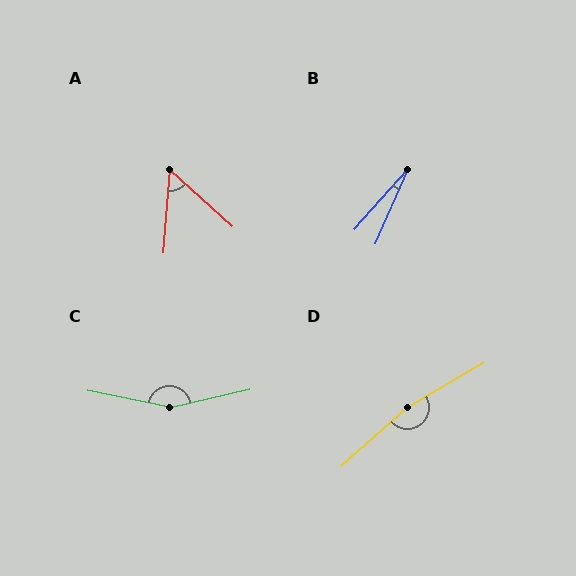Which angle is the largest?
D, at approximately 169 degrees.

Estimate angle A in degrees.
Approximately 52 degrees.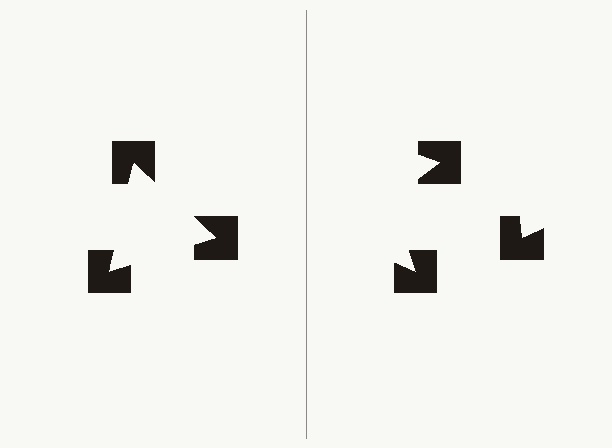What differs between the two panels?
The notched squares are positioned identically on both sides; only the wedge orientations differ. On the left they align to a triangle; on the right they are misaligned.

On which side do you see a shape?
An illusory triangle appears on the left side. On the right side the wedge cuts are rotated, so no coherent shape forms.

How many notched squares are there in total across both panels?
6 — 3 on each side.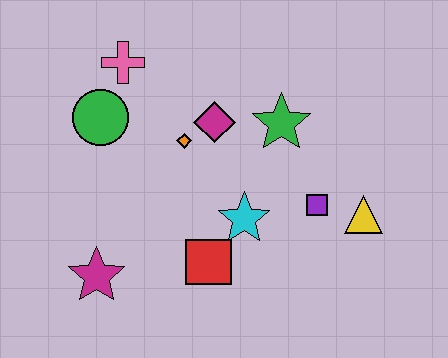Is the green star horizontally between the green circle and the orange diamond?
No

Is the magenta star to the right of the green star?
No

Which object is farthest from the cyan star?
The pink cross is farthest from the cyan star.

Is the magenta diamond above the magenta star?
Yes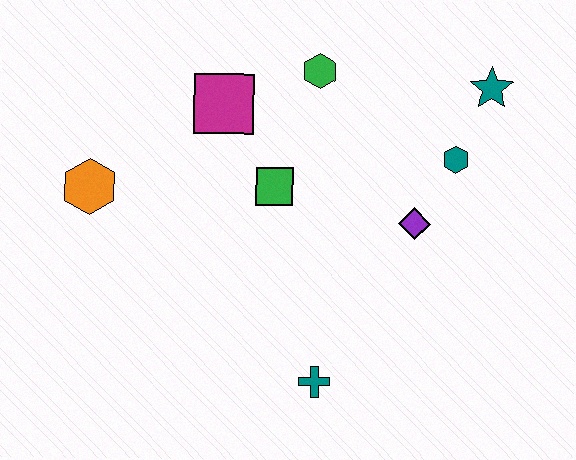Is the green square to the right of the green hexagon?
No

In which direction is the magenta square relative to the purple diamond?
The magenta square is to the left of the purple diamond.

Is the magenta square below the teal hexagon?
No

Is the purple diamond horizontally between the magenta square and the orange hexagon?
No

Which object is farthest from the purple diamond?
The orange hexagon is farthest from the purple diamond.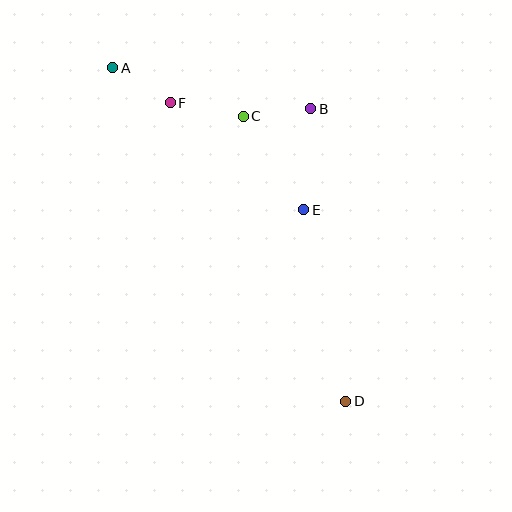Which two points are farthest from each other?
Points A and D are farthest from each other.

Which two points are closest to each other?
Points A and F are closest to each other.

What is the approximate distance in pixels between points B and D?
The distance between B and D is approximately 294 pixels.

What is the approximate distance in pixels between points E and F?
The distance between E and F is approximately 171 pixels.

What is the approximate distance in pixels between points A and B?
The distance between A and B is approximately 202 pixels.